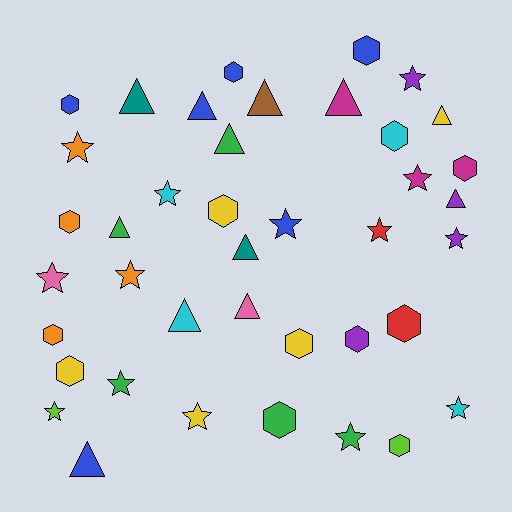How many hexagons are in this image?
There are 14 hexagons.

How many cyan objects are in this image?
There are 4 cyan objects.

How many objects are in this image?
There are 40 objects.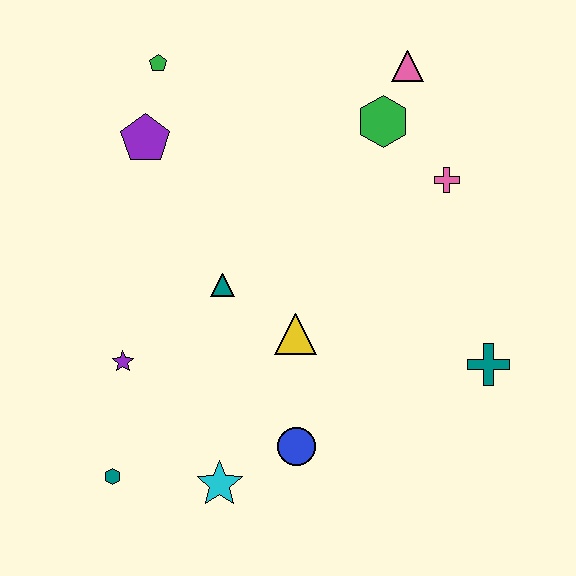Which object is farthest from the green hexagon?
The teal hexagon is farthest from the green hexagon.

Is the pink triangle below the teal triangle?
No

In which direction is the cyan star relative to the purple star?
The cyan star is below the purple star.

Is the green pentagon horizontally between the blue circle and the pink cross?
No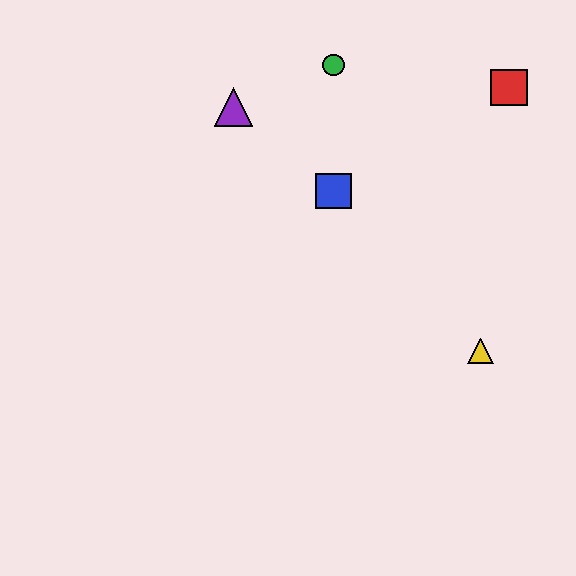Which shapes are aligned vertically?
The blue square, the green circle are aligned vertically.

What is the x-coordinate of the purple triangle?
The purple triangle is at x≈233.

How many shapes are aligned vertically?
2 shapes (the blue square, the green circle) are aligned vertically.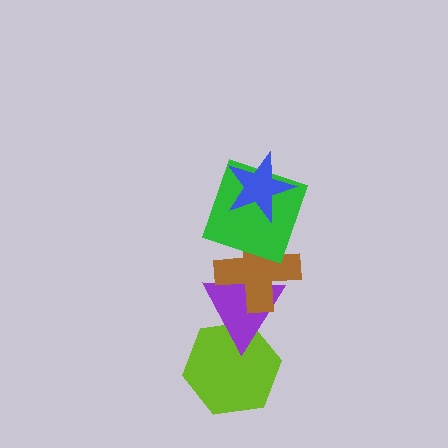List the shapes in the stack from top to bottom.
From top to bottom: the blue star, the green square, the brown cross, the purple triangle, the lime hexagon.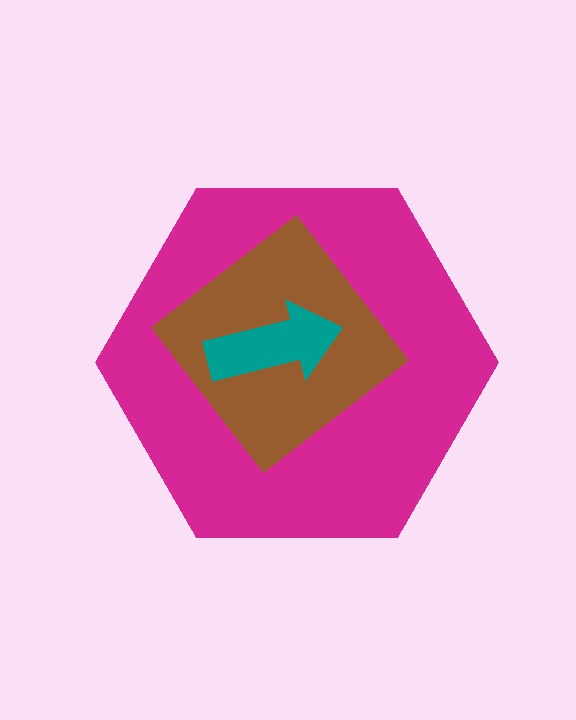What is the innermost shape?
The teal arrow.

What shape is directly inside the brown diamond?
The teal arrow.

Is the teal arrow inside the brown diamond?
Yes.